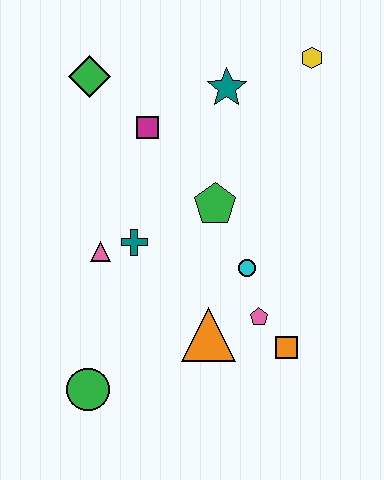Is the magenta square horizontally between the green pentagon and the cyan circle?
No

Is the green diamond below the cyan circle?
No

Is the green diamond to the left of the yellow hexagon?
Yes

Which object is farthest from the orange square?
The green diamond is farthest from the orange square.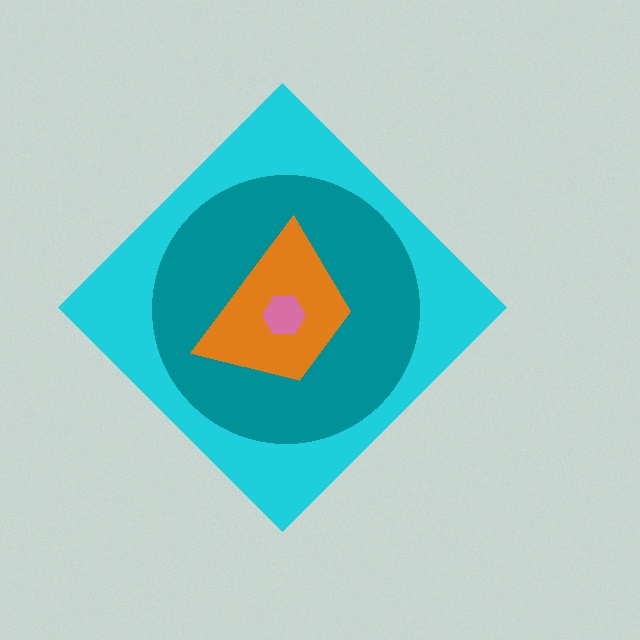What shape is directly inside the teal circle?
The orange trapezoid.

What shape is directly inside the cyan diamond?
The teal circle.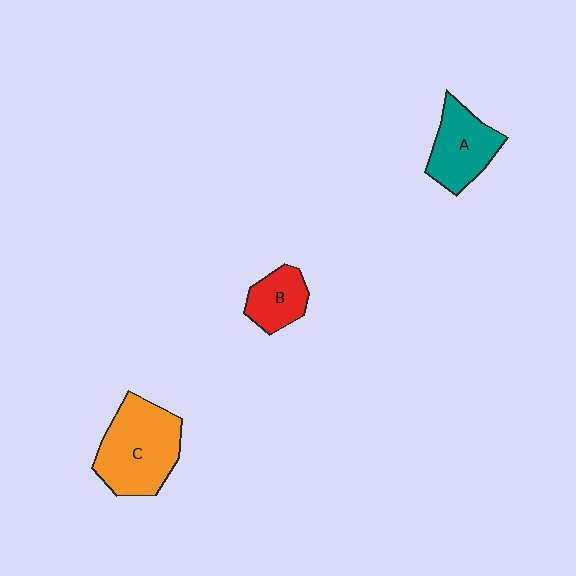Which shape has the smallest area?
Shape B (red).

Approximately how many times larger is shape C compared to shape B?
Approximately 2.1 times.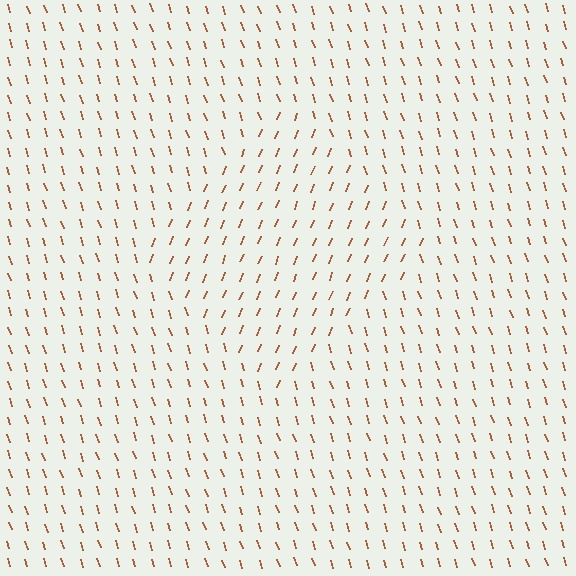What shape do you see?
I see a diamond.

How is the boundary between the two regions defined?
The boundary is defined purely by a change in line orientation (approximately 40 degrees difference). All lines are the same color and thickness.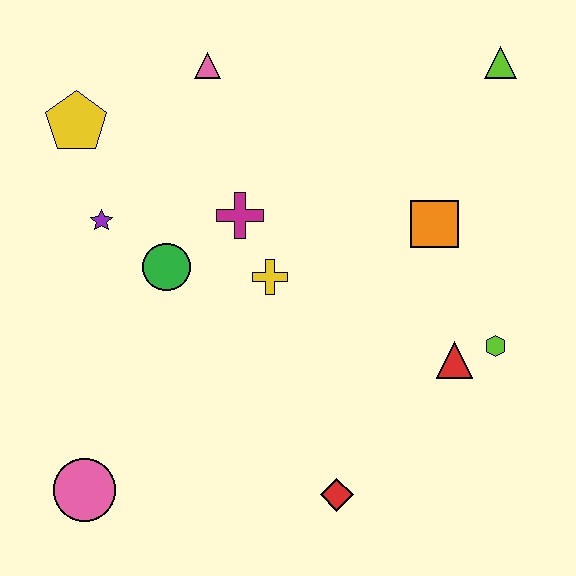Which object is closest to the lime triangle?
The orange square is closest to the lime triangle.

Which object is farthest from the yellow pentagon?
The lime hexagon is farthest from the yellow pentagon.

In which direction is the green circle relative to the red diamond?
The green circle is above the red diamond.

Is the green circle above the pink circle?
Yes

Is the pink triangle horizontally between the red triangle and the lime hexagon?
No